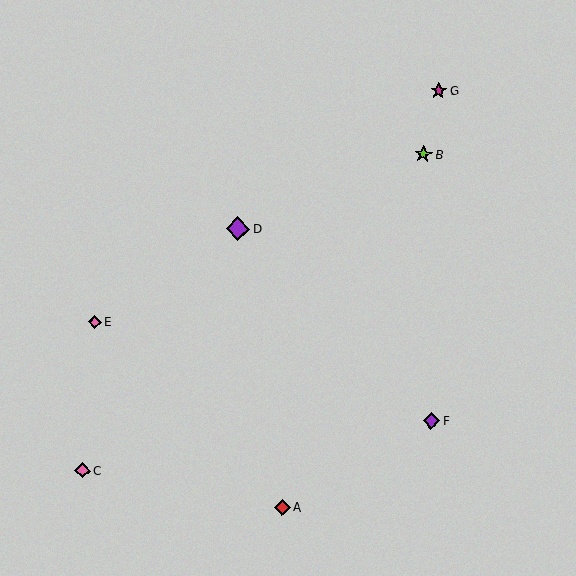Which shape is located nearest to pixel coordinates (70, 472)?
The pink diamond (labeled C) at (82, 470) is nearest to that location.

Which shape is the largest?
The purple diamond (labeled D) is the largest.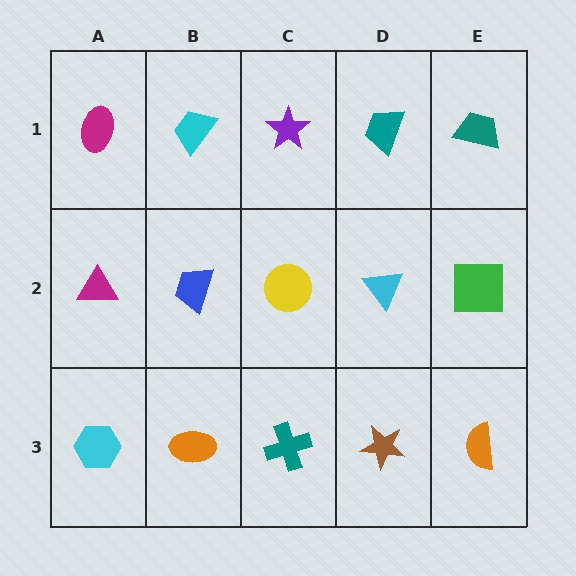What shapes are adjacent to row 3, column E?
A green square (row 2, column E), a brown star (row 3, column D).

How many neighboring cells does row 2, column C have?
4.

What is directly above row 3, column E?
A green square.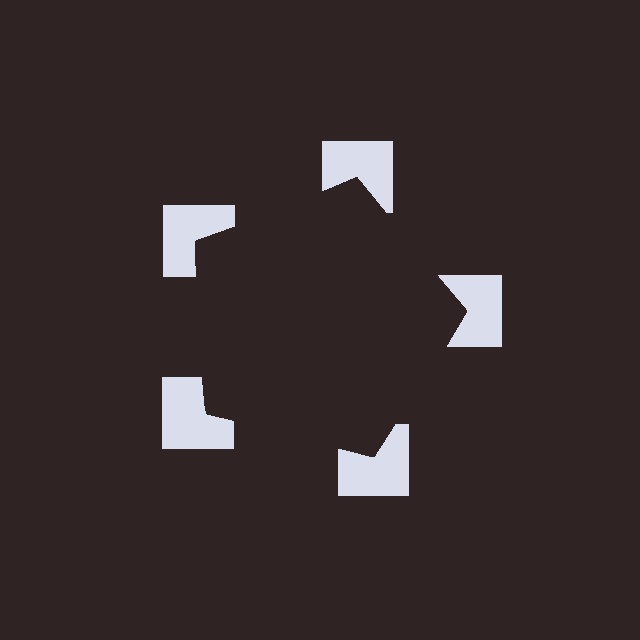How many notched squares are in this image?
There are 5 — one at each vertex of the illusory pentagon.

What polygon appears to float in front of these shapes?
An illusory pentagon — its edges are inferred from the aligned wedge cuts in the notched squares, not physically drawn.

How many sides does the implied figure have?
5 sides.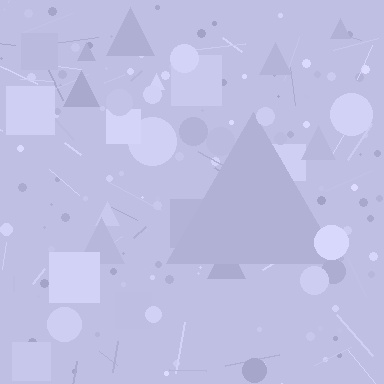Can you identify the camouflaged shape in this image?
The camouflaged shape is a triangle.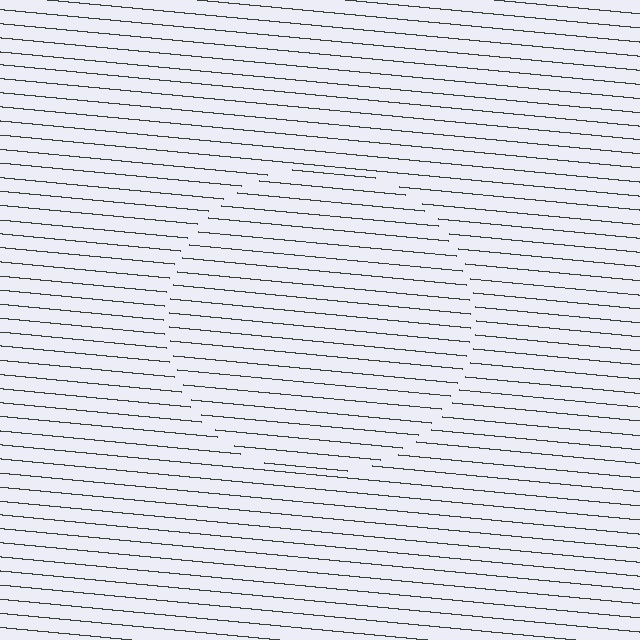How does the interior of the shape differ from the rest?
The interior of the shape contains the same grating, shifted by half a period — the contour is defined by the phase discontinuity where line-ends from the inner and outer gratings abut.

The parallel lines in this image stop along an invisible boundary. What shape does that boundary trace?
An illusory circle. The interior of the shape contains the same grating, shifted by half a period — the contour is defined by the phase discontinuity where line-ends from the inner and outer gratings abut.